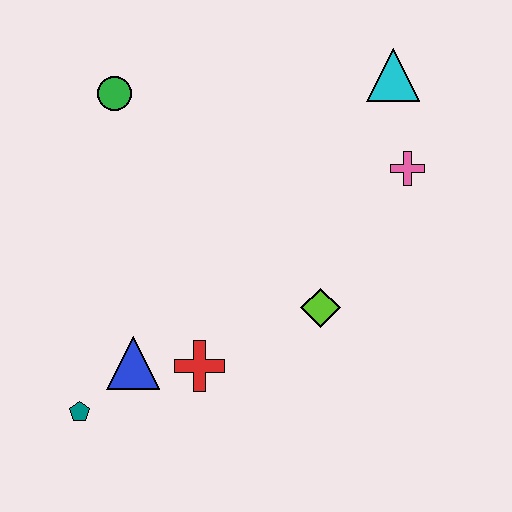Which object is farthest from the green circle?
The teal pentagon is farthest from the green circle.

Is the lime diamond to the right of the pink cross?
No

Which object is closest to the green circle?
The blue triangle is closest to the green circle.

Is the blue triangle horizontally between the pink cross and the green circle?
Yes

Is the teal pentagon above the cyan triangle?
No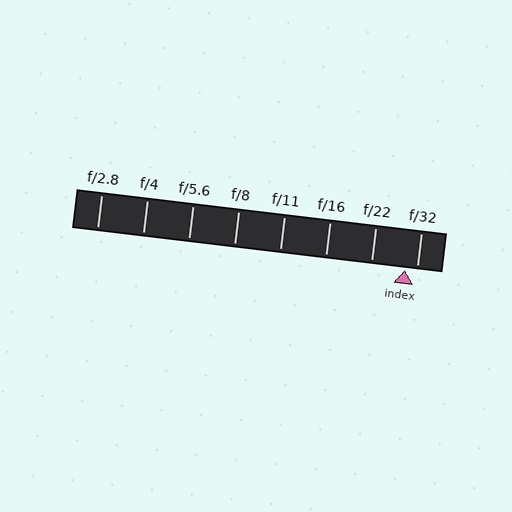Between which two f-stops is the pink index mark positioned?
The index mark is between f/22 and f/32.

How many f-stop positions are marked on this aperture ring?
There are 8 f-stop positions marked.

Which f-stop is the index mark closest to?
The index mark is closest to f/32.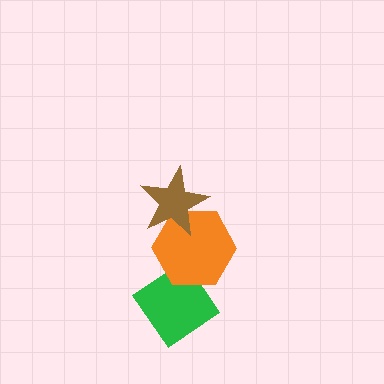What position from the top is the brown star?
The brown star is 1st from the top.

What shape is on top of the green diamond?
The orange hexagon is on top of the green diamond.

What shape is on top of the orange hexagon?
The brown star is on top of the orange hexagon.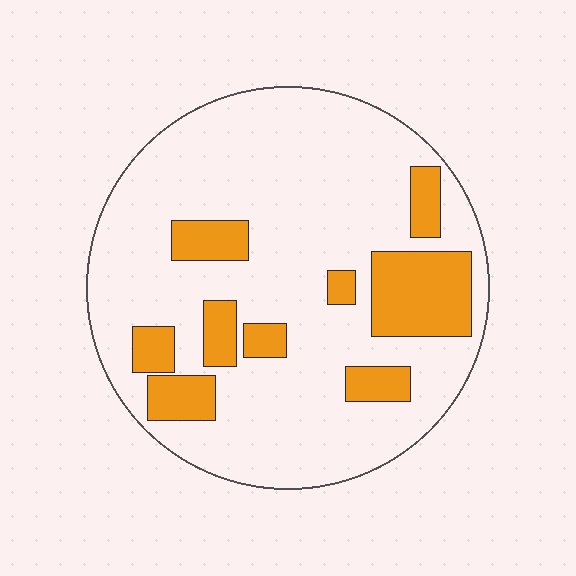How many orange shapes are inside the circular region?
9.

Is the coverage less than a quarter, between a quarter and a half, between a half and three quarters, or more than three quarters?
Less than a quarter.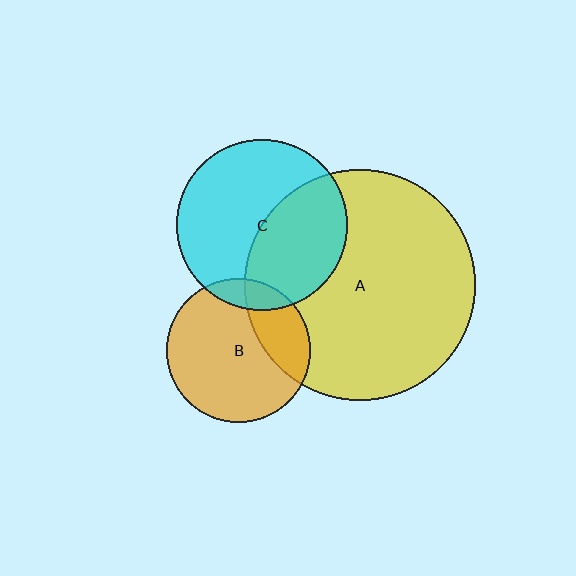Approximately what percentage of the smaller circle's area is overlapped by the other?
Approximately 45%.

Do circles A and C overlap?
Yes.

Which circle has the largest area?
Circle A (yellow).